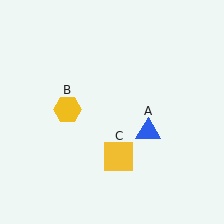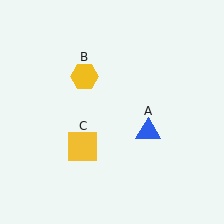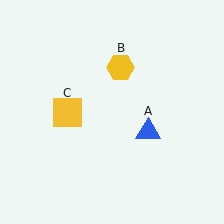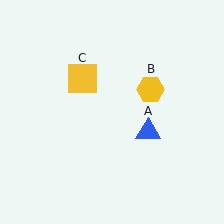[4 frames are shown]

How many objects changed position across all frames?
2 objects changed position: yellow hexagon (object B), yellow square (object C).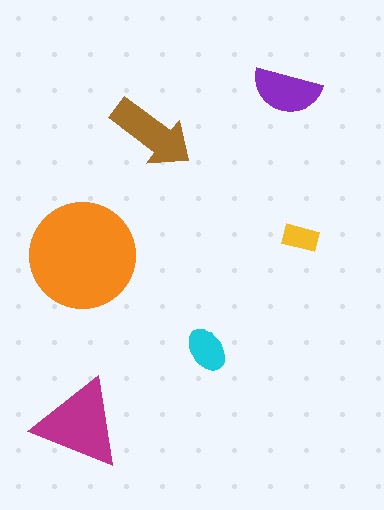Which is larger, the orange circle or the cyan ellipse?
The orange circle.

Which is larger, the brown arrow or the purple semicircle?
The brown arrow.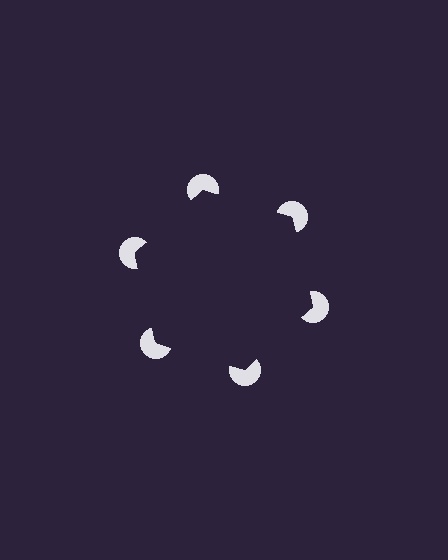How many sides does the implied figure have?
6 sides.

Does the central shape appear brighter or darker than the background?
It typically appears slightly darker than the background, even though no actual brightness change is drawn.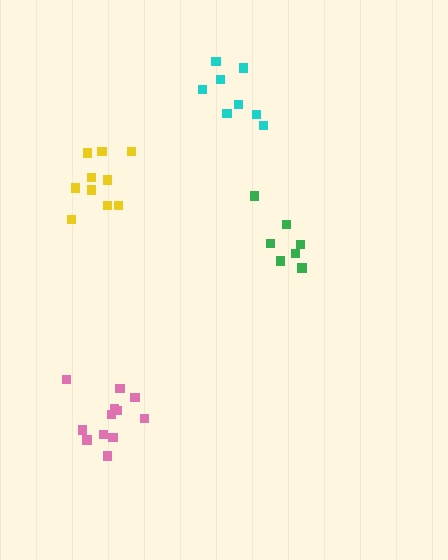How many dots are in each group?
Group 1: 10 dots, Group 2: 7 dots, Group 3: 12 dots, Group 4: 8 dots (37 total).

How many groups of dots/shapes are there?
There are 4 groups.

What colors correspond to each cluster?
The clusters are colored: yellow, green, pink, cyan.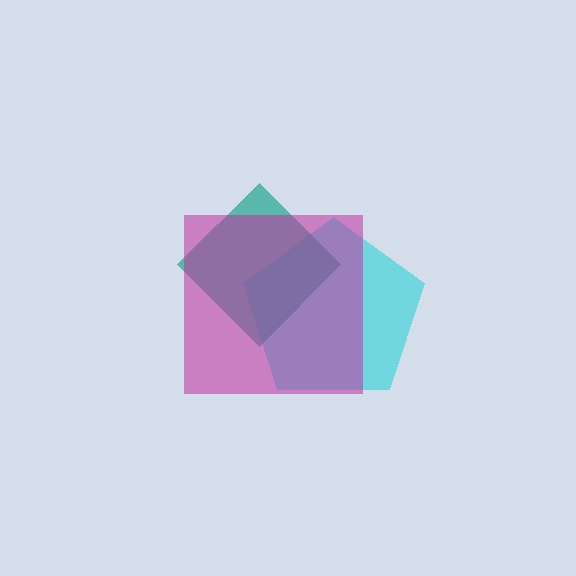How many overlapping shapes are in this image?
There are 3 overlapping shapes in the image.